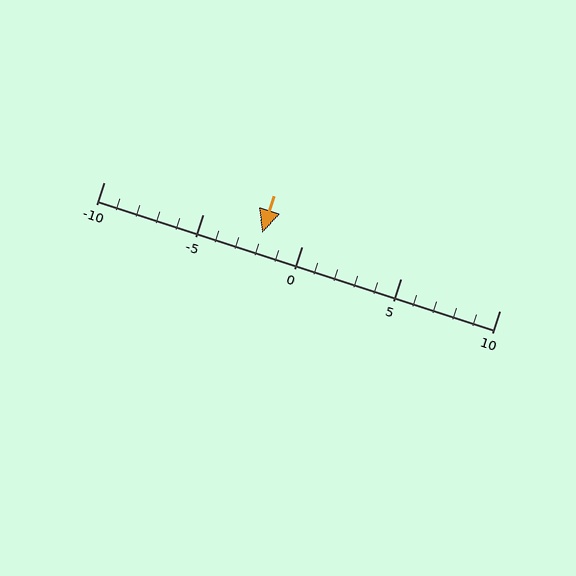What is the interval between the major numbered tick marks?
The major tick marks are spaced 5 units apart.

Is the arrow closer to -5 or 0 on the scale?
The arrow is closer to 0.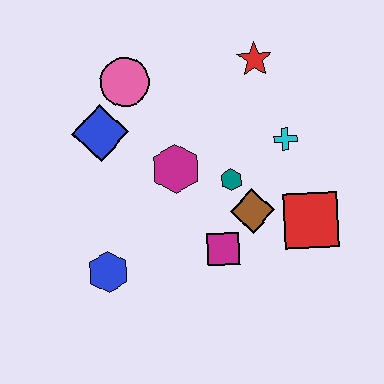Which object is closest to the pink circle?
The blue diamond is closest to the pink circle.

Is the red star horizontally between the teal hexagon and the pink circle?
No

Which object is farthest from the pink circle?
The red square is farthest from the pink circle.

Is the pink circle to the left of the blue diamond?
No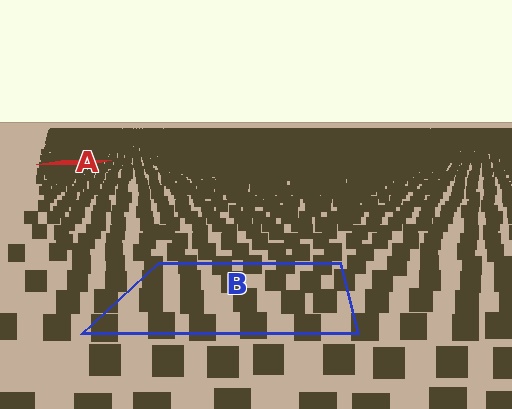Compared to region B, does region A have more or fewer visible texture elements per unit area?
Region A has more texture elements per unit area — they are packed more densely because it is farther away.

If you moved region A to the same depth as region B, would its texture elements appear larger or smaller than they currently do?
They would appear larger. At a closer depth, the same texture elements are projected at a bigger on-screen size.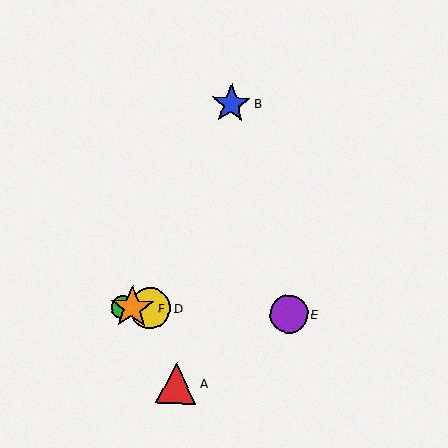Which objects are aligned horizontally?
Objects C, D, E, F are aligned horizontally.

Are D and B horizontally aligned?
No, D is at y≈308 and B is at y≈104.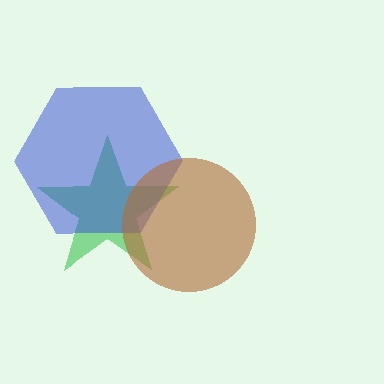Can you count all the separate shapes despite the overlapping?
Yes, there are 3 separate shapes.